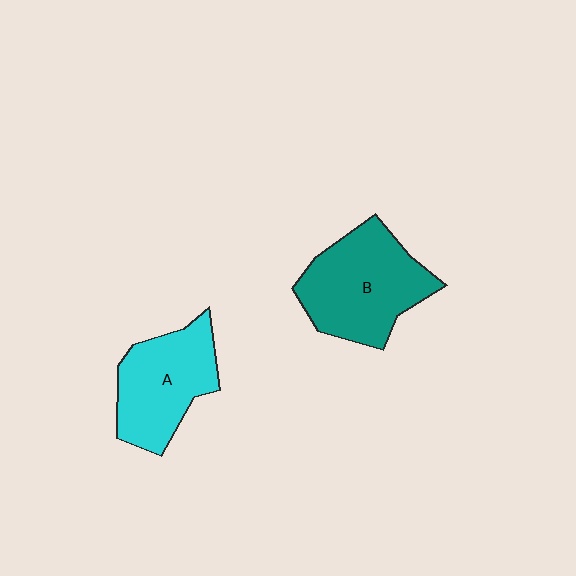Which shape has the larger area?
Shape B (teal).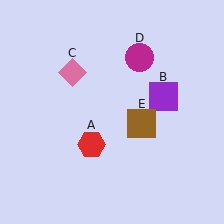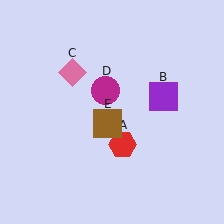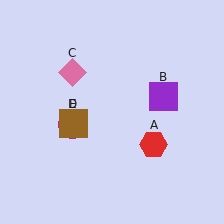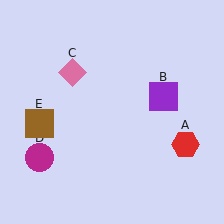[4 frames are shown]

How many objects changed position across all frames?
3 objects changed position: red hexagon (object A), magenta circle (object D), brown square (object E).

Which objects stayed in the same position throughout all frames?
Purple square (object B) and pink diamond (object C) remained stationary.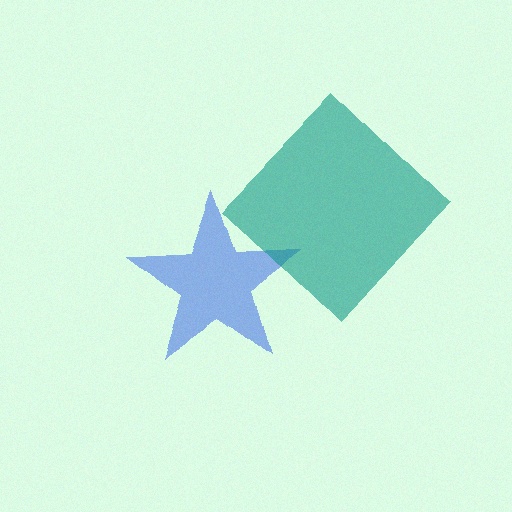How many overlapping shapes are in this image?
There are 2 overlapping shapes in the image.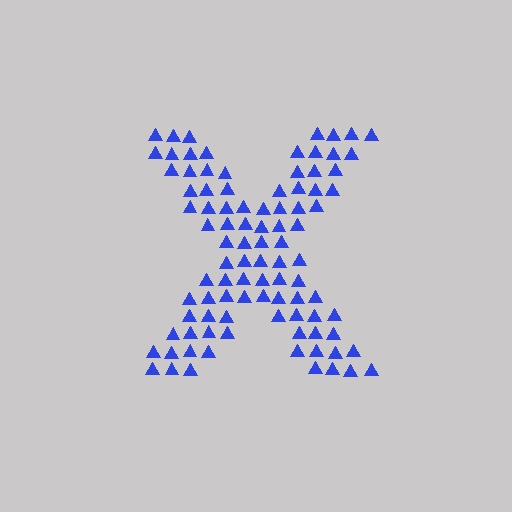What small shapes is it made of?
It is made of small triangles.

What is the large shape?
The large shape is the letter X.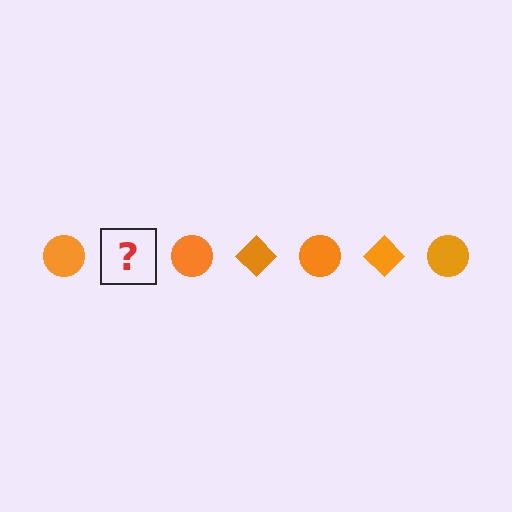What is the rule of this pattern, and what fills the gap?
The rule is that the pattern cycles through circle, diamond shapes in orange. The gap should be filled with an orange diamond.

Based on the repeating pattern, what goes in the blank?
The blank should be an orange diamond.